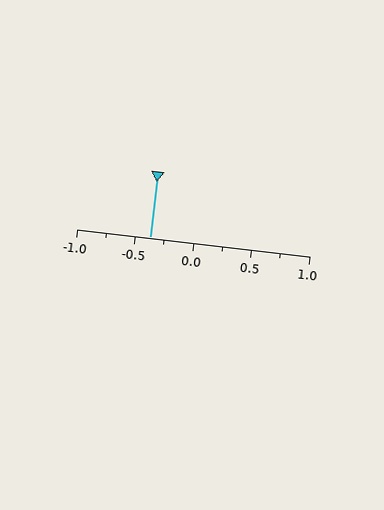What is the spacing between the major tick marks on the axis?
The major ticks are spaced 0.5 apart.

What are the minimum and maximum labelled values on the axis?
The axis runs from -1.0 to 1.0.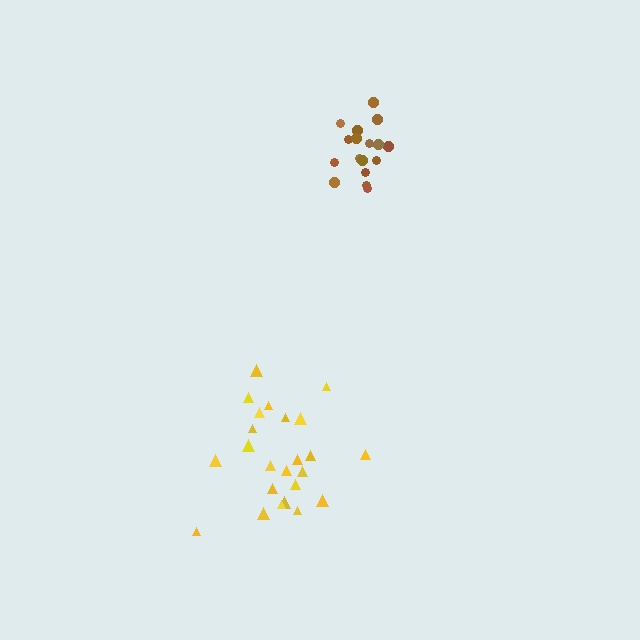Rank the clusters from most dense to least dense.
brown, yellow.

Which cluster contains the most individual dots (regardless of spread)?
Yellow (24).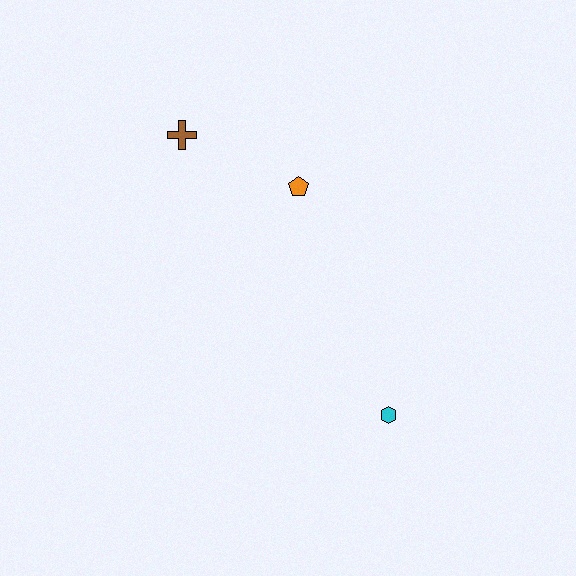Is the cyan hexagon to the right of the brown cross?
Yes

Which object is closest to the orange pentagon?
The brown cross is closest to the orange pentagon.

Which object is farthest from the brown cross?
The cyan hexagon is farthest from the brown cross.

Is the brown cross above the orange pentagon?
Yes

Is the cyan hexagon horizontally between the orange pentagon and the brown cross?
No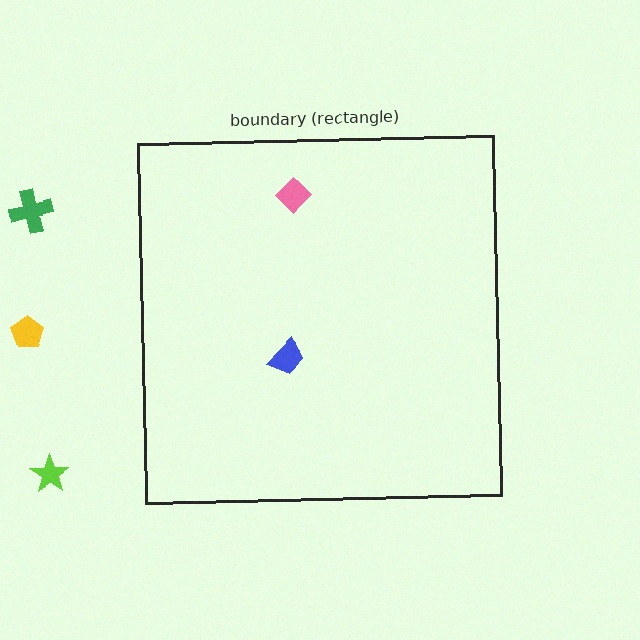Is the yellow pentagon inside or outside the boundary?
Outside.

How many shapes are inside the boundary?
2 inside, 3 outside.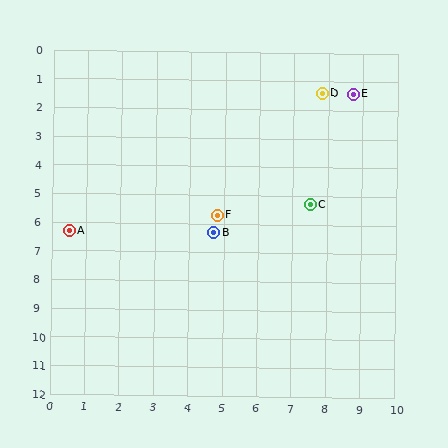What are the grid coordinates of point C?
Point C is at approximately (7.5, 5.3).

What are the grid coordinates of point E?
Point E is at approximately (8.7, 1.4).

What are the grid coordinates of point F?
Point F is at approximately (4.8, 5.7).